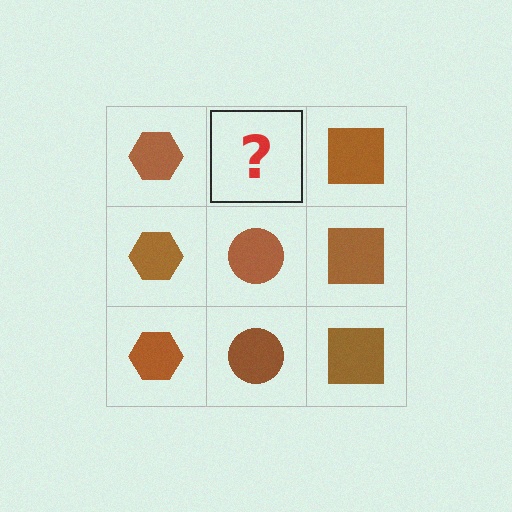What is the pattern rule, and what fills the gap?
The rule is that each column has a consistent shape. The gap should be filled with a brown circle.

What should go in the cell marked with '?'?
The missing cell should contain a brown circle.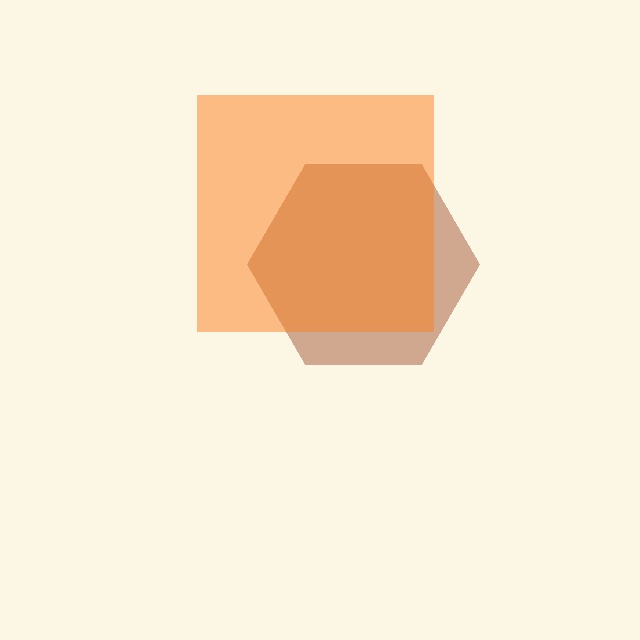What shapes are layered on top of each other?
The layered shapes are: a brown hexagon, an orange square.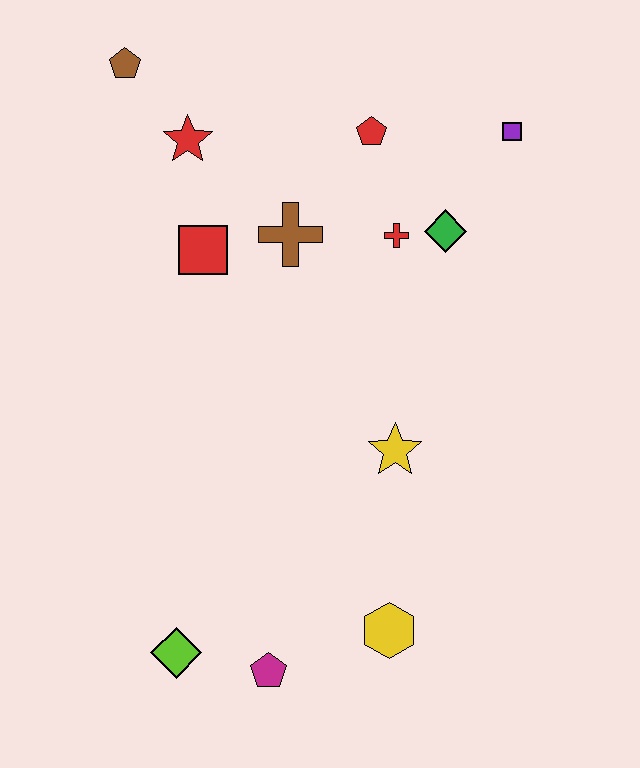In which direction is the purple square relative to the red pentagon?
The purple square is to the right of the red pentagon.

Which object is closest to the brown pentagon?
The red star is closest to the brown pentagon.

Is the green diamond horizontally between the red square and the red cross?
No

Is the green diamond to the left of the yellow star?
No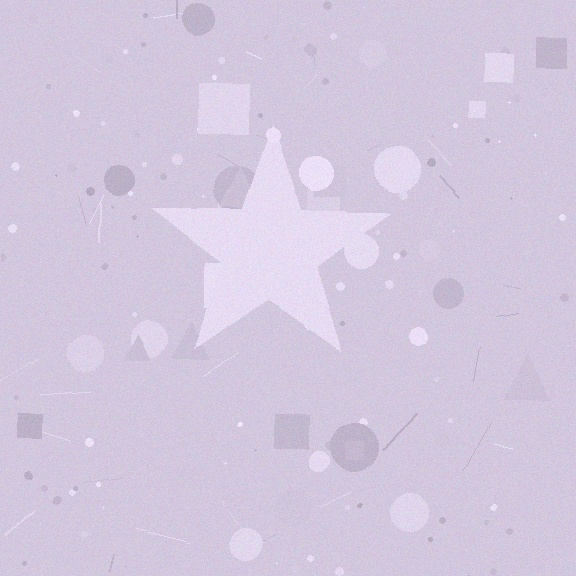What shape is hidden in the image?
A star is hidden in the image.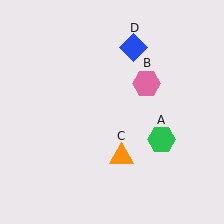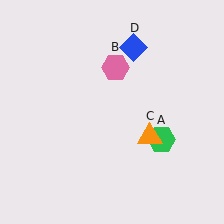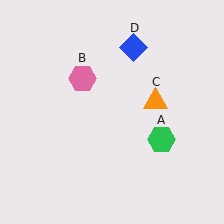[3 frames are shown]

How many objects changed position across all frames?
2 objects changed position: pink hexagon (object B), orange triangle (object C).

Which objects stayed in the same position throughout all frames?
Green hexagon (object A) and blue diamond (object D) remained stationary.